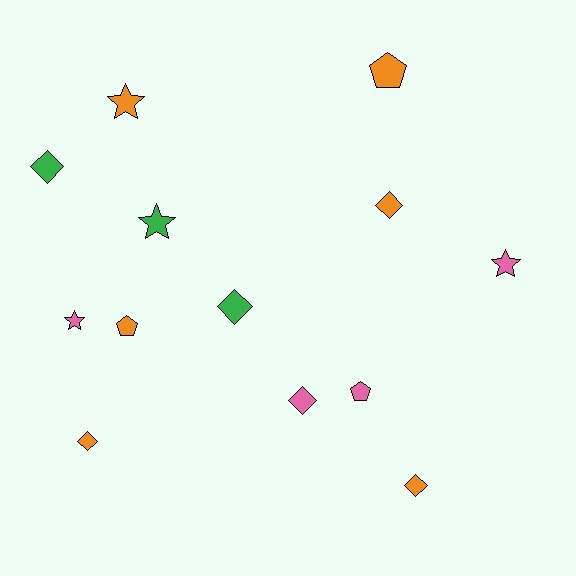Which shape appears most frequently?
Diamond, with 6 objects.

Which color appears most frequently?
Orange, with 6 objects.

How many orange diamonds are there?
There are 3 orange diamonds.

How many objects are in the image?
There are 13 objects.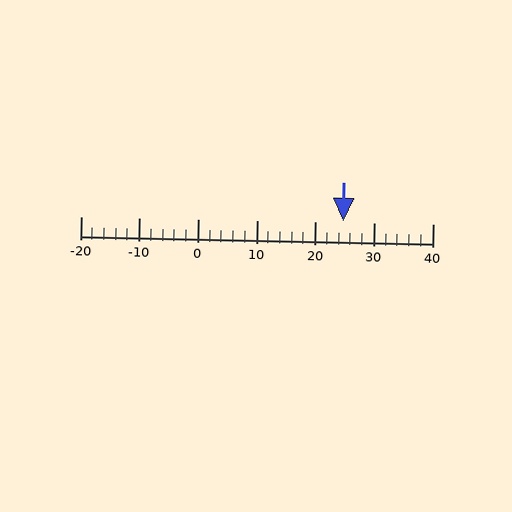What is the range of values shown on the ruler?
The ruler shows values from -20 to 40.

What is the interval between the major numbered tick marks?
The major tick marks are spaced 10 units apart.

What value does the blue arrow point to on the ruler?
The blue arrow points to approximately 25.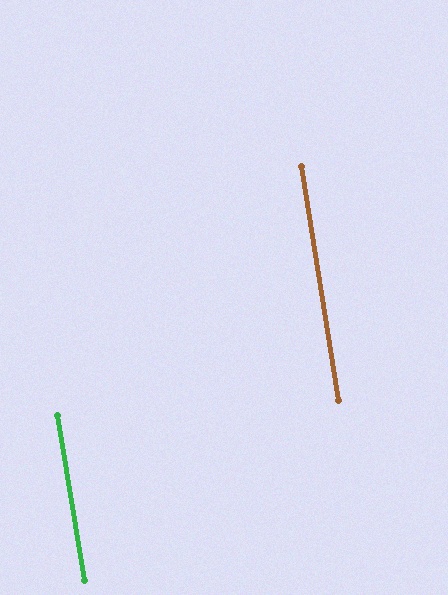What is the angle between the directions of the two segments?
Approximately 0 degrees.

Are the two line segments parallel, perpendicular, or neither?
Parallel — their directions differ by only 0.4°.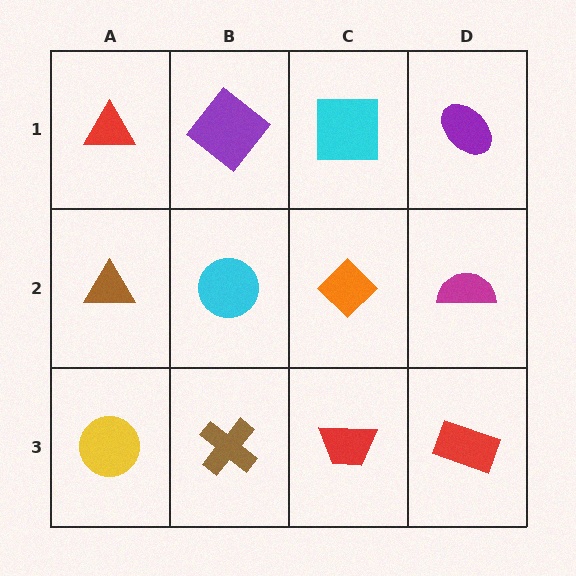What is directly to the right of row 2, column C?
A magenta semicircle.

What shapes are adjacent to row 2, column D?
A purple ellipse (row 1, column D), a red rectangle (row 3, column D), an orange diamond (row 2, column C).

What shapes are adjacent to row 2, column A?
A red triangle (row 1, column A), a yellow circle (row 3, column A), a cyan circle (row 2, column B).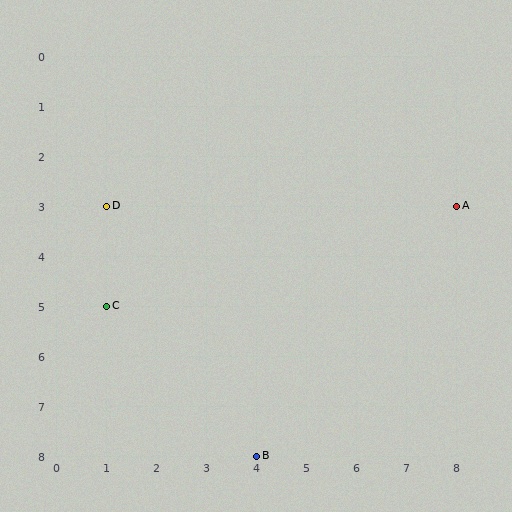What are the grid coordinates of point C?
Point C is at grid coordinates (1, 5).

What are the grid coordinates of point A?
Point A is at grid coordinates (8, 3).